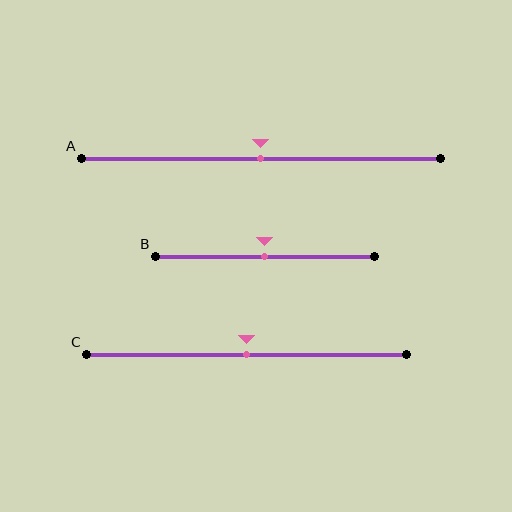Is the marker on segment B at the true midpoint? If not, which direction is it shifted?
Yes, the marker on segment B is at the true midpoint.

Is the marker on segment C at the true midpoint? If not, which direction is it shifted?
Yes, the marker on segment C is at the true midpoint.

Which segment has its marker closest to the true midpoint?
Segment A has its marker closest to the true midpoint.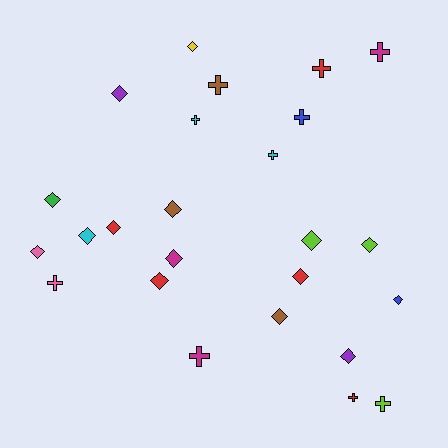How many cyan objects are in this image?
There are 3 cyan objects.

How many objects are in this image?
There are 25 objects.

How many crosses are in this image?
There are 10 crosses.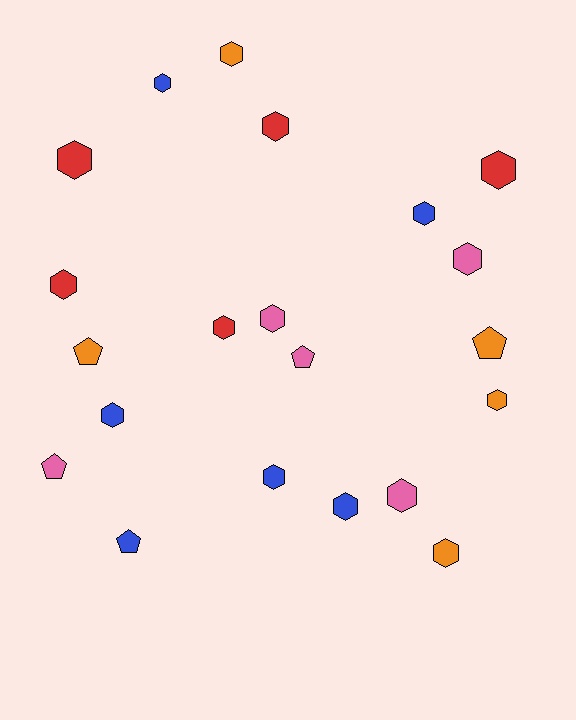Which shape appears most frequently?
Hexagon, with 16 objects.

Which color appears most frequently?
Blue, with 6 objects.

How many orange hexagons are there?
There are 3 orange hexagons.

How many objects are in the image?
There are 21 objects.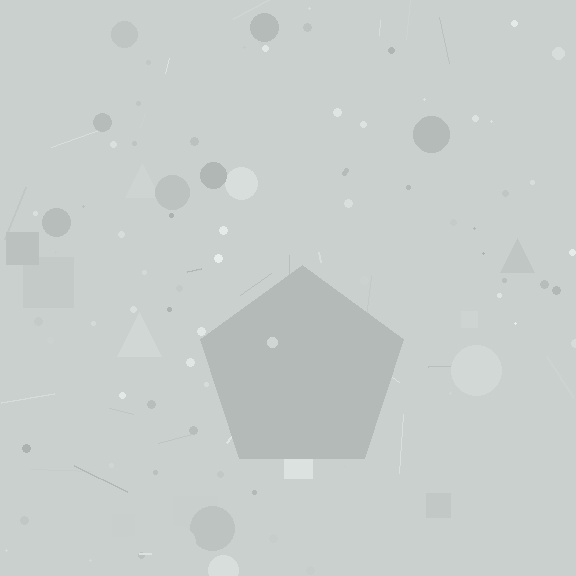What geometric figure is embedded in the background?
A pentagon is embedded in the background.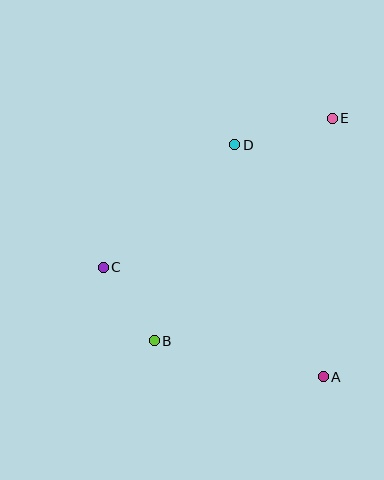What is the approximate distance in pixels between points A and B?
The distance between A and B is approximately 173 pixels.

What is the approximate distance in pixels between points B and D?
The distance between B and D is approximately 212 pixels.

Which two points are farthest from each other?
Points B and E are farthest from each other.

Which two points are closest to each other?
Points B and C are closest to each other.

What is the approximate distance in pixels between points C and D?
The distance between C and D is approximately 180 pixels.